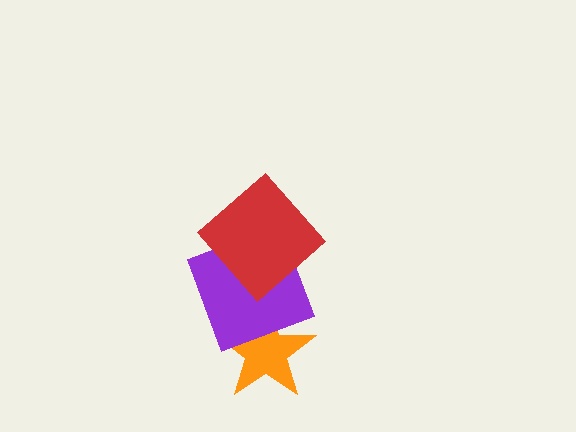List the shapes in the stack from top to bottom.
From top to bottom: the red diamond, the purple square, the orange star.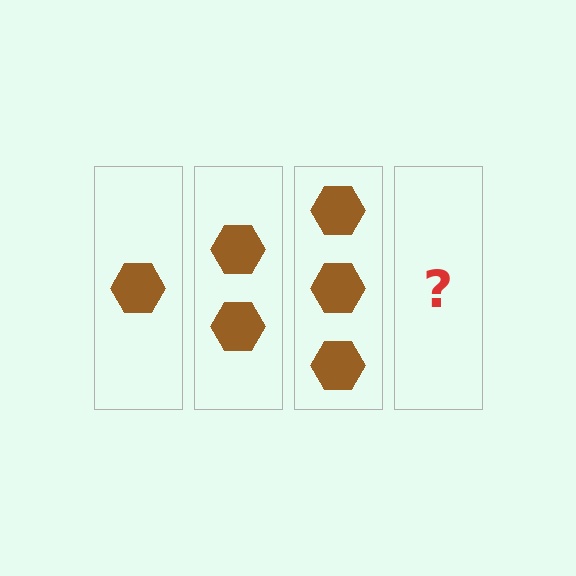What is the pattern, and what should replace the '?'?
The pattern is that each step adds one more hexagon. The '?' should be 4 hexagons.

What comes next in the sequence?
The next element should be 4 hexagons.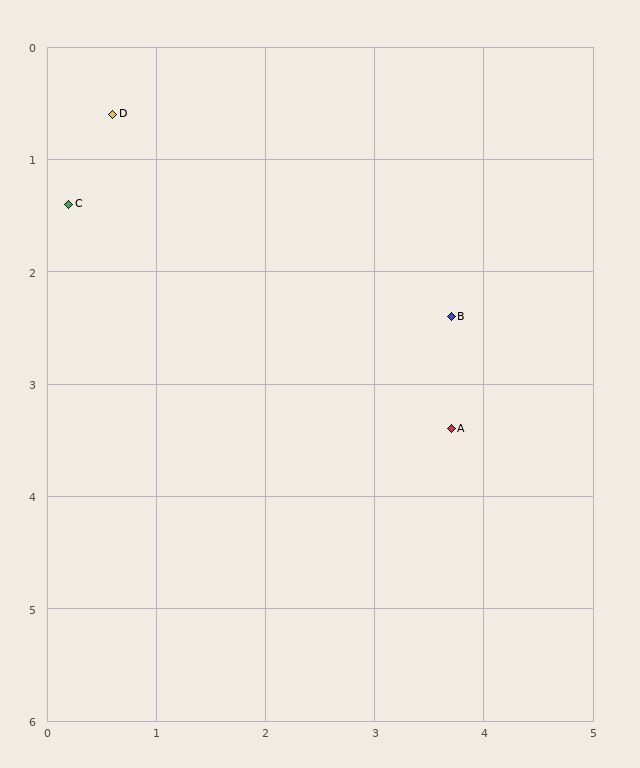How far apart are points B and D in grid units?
Points B and D are about 3.6 grid units apart.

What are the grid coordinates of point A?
Point A is at approximately (3.7, 3.4).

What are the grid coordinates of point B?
Point B is at approximately (3.7, 2.4).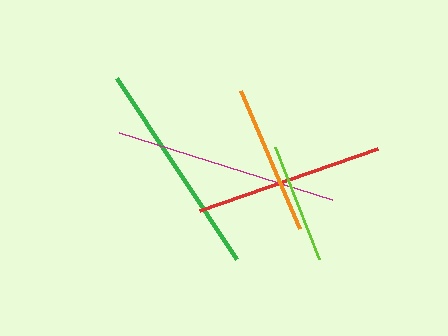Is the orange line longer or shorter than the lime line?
The orange line is longer than the lime line.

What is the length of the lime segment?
The lime segment is approximately 121 pixels long.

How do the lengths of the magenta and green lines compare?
The magenta and green lines are approximately the same length.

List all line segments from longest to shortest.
From longest to shortest: magenta, green, red, orange, lime.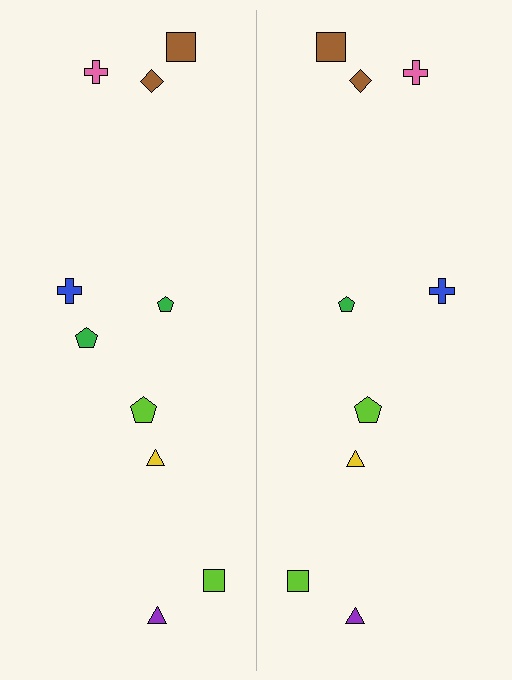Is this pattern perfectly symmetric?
No, the pattern is not perfectly symmetric. A green pentagon is missing from the right side.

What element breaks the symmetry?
A green pentagon is missing from the right side.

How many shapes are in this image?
There are 19 shapes in this image.